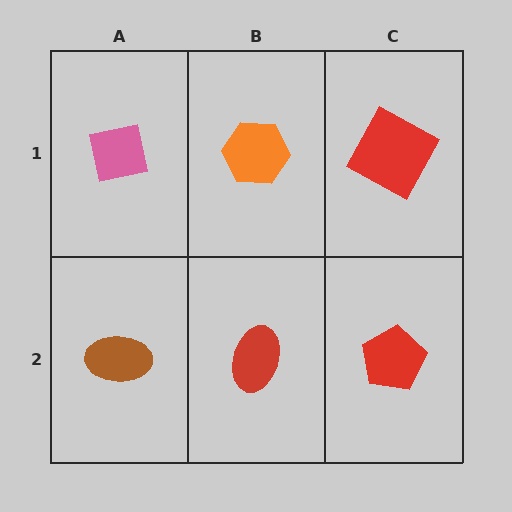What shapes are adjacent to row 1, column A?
A brown ellipse (row 2, column A), an orange hexagon (row 1, column B).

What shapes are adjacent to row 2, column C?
A red square (row 1, column C), a red ellipse (row 2, column B).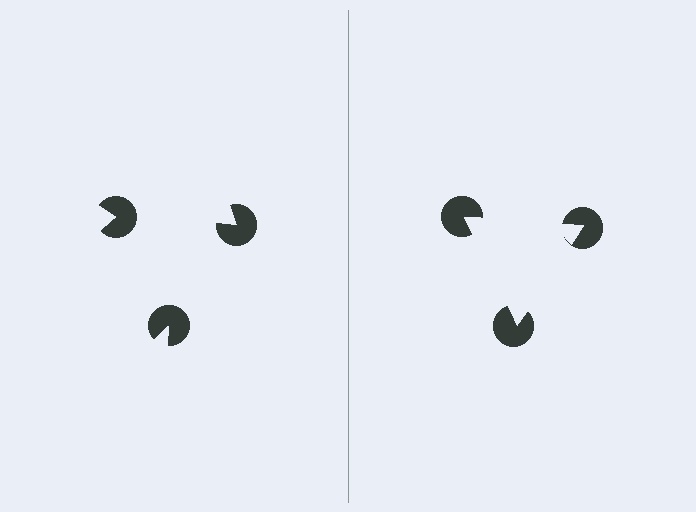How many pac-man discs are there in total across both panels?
6 — 3 on each side.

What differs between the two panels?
The pac-man discs are positioned identically on both sides; only the wedge orientations differ. On the right they align to a triangle; on the left they are misaligned.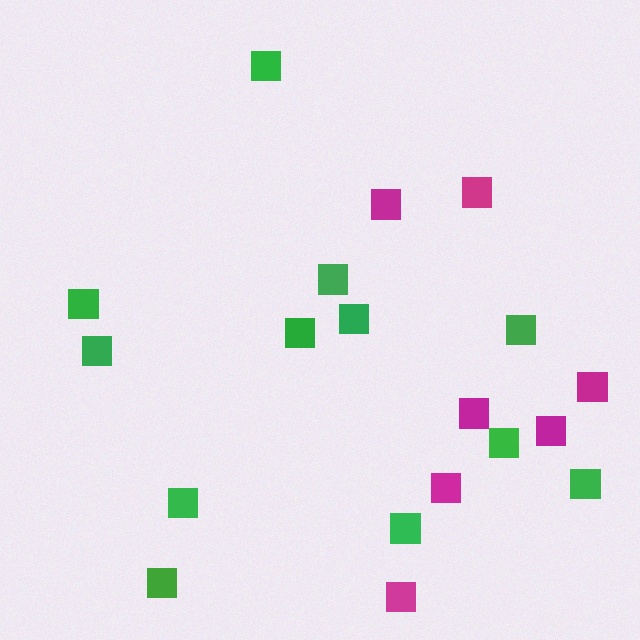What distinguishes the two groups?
There are 2 groups: one group of magenta squares (7) and one group of green squares (12).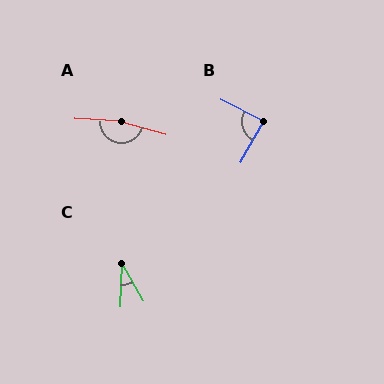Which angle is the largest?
A, at approximately 167 degrees.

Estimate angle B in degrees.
Approximately 88 degrees.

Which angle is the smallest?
C, at approximately 33 degrees.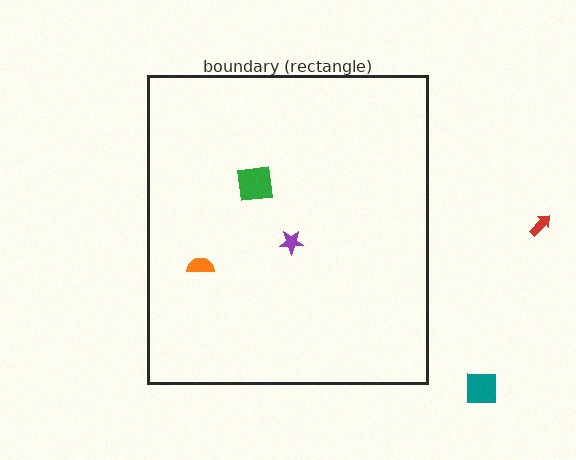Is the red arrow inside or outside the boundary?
Outside.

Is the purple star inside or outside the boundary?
Inside.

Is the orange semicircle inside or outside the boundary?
Inside.